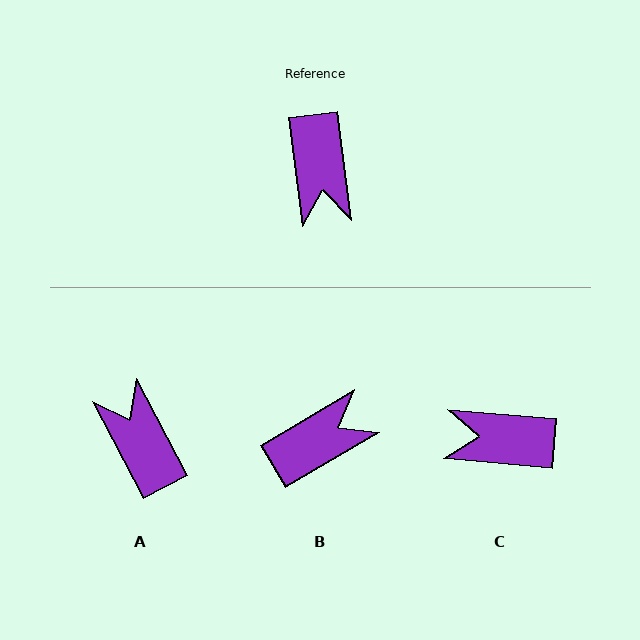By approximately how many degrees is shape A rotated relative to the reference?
Approximately 159 degrees clockwise.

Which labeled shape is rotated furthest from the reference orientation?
A, about 159 degrees away.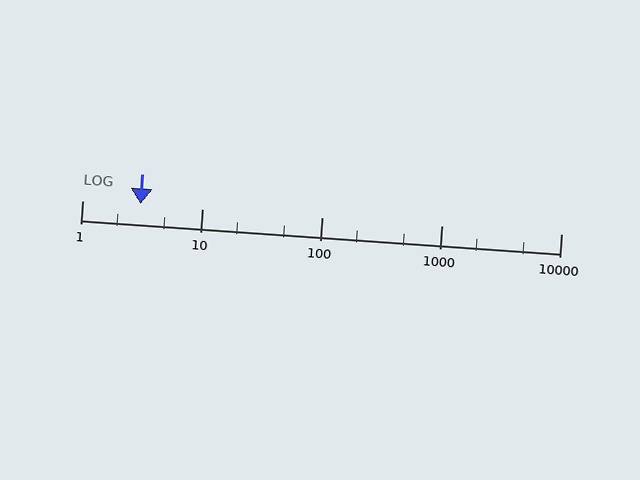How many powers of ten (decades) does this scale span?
The scale spans 4 decades, from 1 to 10000.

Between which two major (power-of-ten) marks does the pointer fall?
The pointer is between 1 and 10.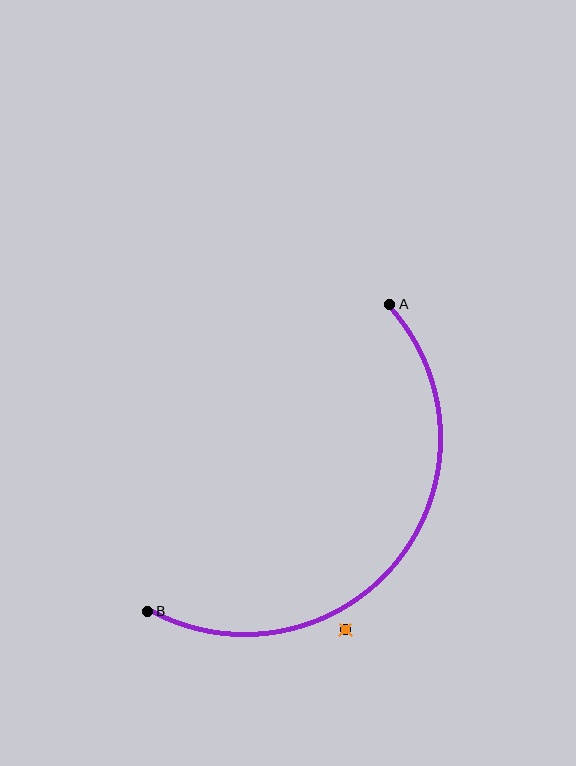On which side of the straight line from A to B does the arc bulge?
The arc bulges below and to the right of the straight line connecting A and B.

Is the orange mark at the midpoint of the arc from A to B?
No — the orange mark does not lie on the arc at all. It sits slightly outside the curve.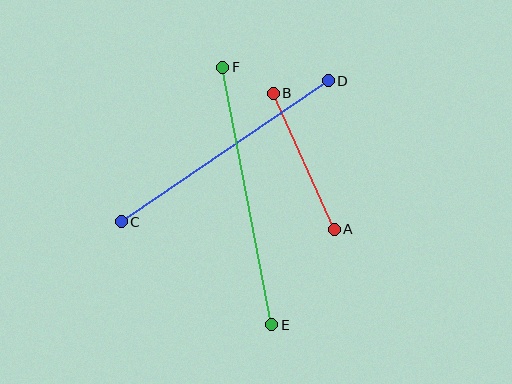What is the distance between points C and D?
The distance is approximately 250 pixels.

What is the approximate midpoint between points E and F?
The midpoint is at approximately (247, 196) pixels.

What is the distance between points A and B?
The distance is approximately 149 pixels.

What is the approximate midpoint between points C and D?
The midpoint is at approximately (225, 151) pixels.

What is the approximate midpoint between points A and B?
The midpoint is at approximately (304, 161) pixels.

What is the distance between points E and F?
The distance is approximately 262 pixels.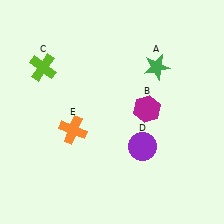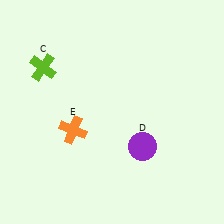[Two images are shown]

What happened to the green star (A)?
The green star (A) was removed in Image 2. It was in the top-right area of Image 1.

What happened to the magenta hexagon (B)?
The magenta hexagon (B) was removed in Image 2. It was in the top-right area of Image 1.